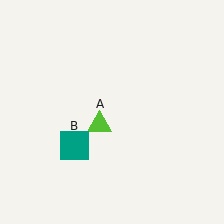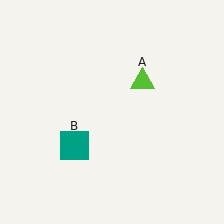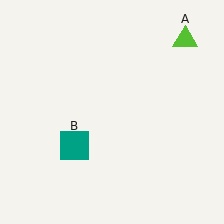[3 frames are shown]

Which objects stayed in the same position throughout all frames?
Teal square (object B) remained stationary.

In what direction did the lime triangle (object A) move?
The lime triangle (object A) moved up and to the right.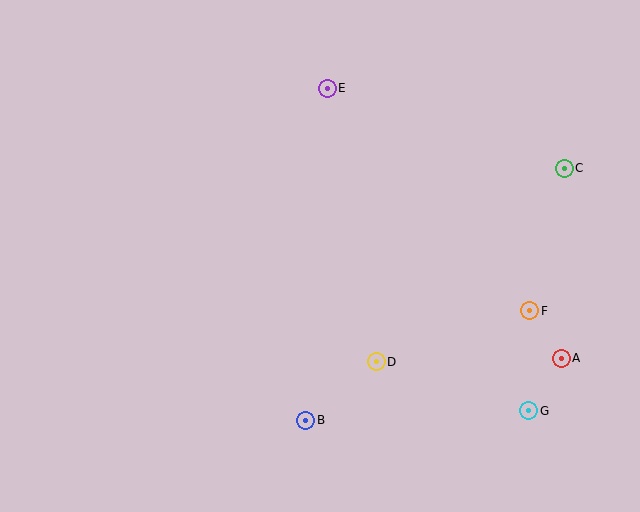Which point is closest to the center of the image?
Point D at (376, 362) is closest to the center.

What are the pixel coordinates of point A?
Point A is at (561, 358).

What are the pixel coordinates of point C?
Point C is at (564, 168).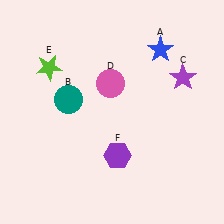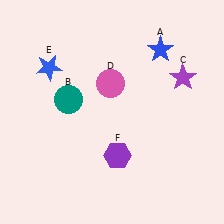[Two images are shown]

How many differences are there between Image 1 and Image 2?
There is 1 difference between the two images.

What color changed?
The star (E) changed from lime in Image 1 to blue in Image 2.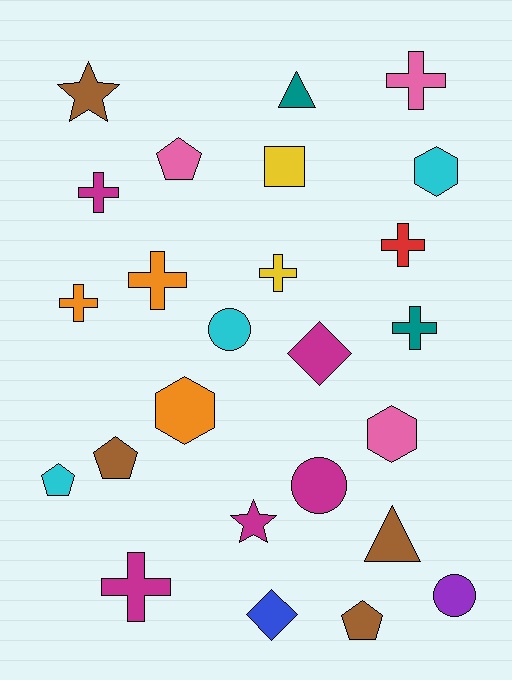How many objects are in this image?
There are 25 objects.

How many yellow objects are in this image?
There are 2 yellow objects.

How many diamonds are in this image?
There are 2 diamonds.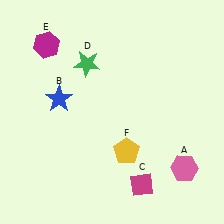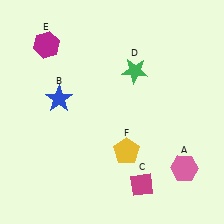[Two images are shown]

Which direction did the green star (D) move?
The green star (D) moved right.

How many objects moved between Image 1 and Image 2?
1 object moved between the two images.